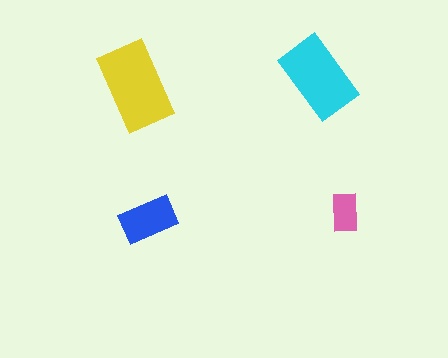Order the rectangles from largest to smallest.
the yellow one, the cyan one, the blue one, the pink one.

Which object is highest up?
The cyan rectangle is topmost.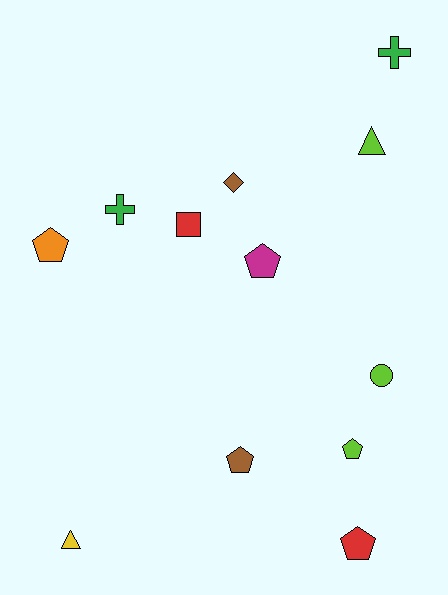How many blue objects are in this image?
There are no blue objects.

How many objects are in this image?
There are 12 objects.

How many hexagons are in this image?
There are no hexagons.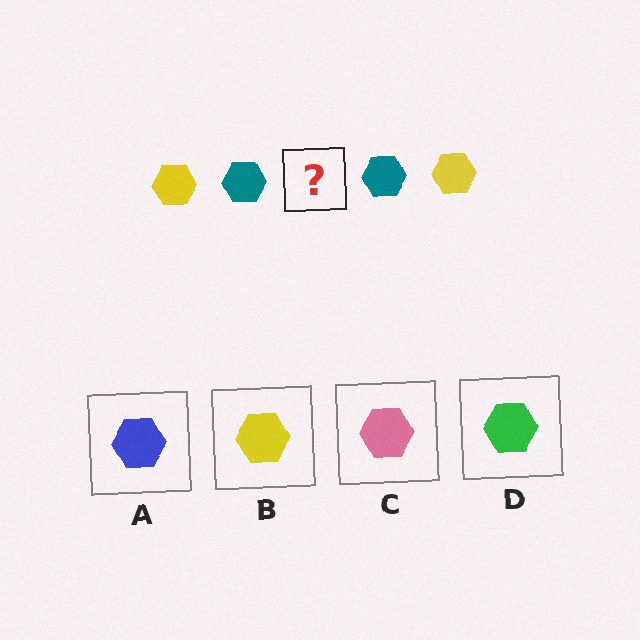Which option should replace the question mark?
Option B.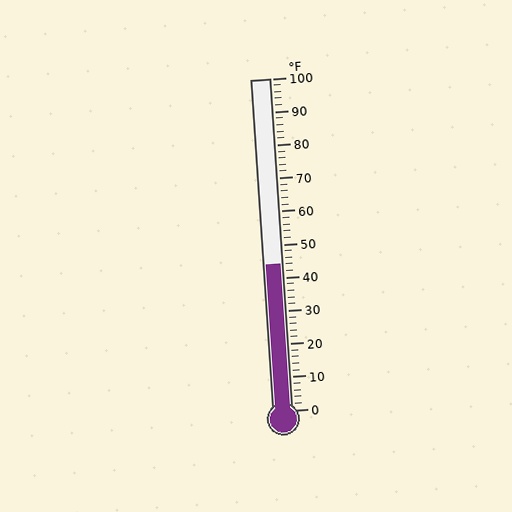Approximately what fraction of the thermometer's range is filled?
The thermometer is filled to approximately 45% of its range.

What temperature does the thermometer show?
The thermometer shows approximately 44°F.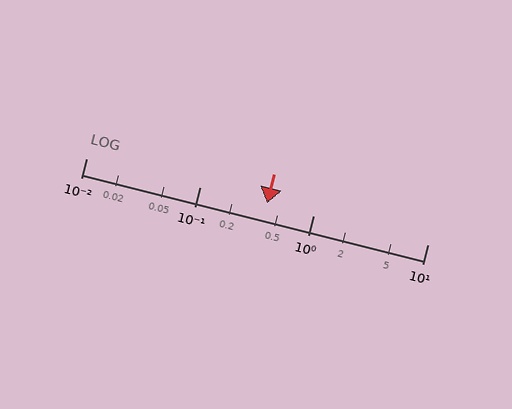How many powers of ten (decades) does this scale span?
The scale spans 3 decades, from 0.01 to 10.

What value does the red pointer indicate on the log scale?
The pointer indicates approximately 0.39.